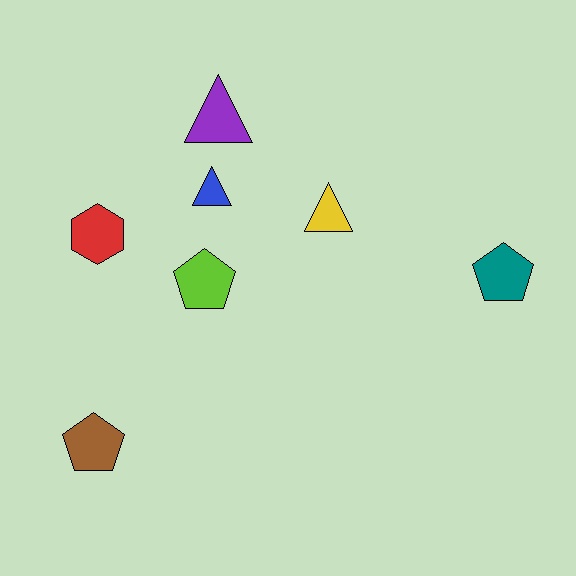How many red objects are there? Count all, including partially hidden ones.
There is 1 red object.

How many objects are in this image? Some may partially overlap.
There are 7 objects.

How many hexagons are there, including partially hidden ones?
There is 1 hexagon.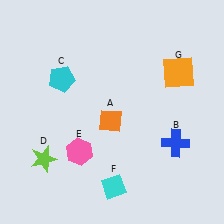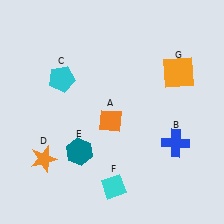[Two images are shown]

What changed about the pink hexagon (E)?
In Image 1, E is pink. In Image 2, it changed to teal.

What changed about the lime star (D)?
In Image 1, D is lime. In Image 2, it changed to orange.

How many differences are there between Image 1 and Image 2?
There are 2 differences between the two images.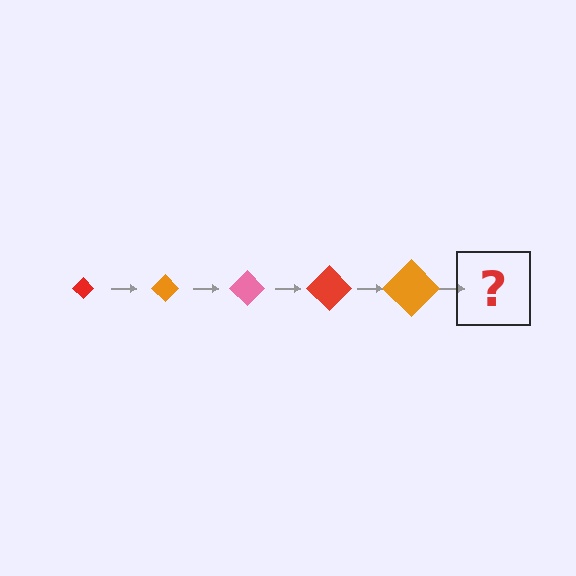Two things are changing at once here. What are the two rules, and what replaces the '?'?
The two rules are that the diamond grows larger each step and the color cycles through red, orange, and pink. The '?' should be a pink diamond, larger than the previous one.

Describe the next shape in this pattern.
It should be a pink diamond, larger than the previous one.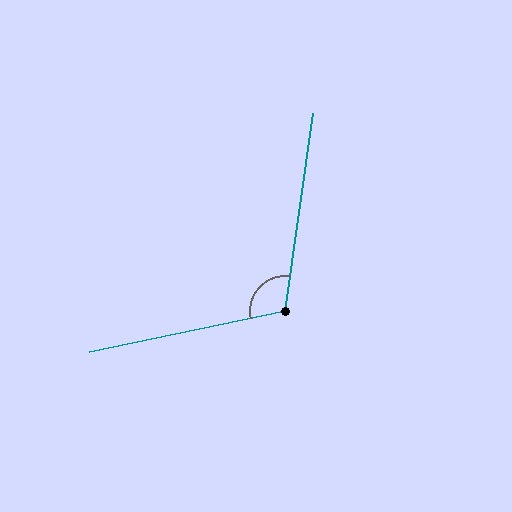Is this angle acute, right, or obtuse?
It is obtuse.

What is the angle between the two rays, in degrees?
Approximately 110 degrees.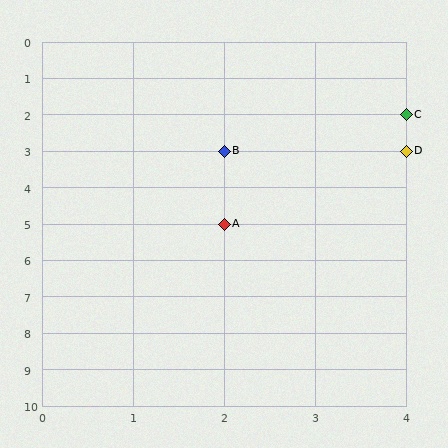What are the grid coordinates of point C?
Point C is at grid coordinates (4, 2).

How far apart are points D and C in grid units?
Points D and C are 1 row apart.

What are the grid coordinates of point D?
Point D is at grid coordinates (4, 3).